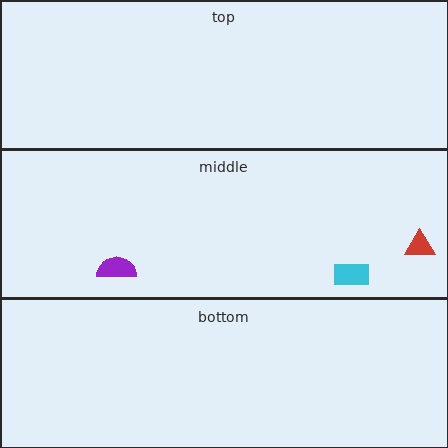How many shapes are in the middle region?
3.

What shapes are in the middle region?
The cyan rectangle, the red triangle, the purple semicircle.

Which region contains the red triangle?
The middle region.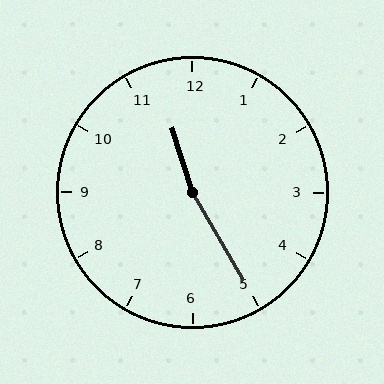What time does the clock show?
11:25.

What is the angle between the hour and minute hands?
Approximately 168 degrees.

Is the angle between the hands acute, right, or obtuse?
It is obtuse.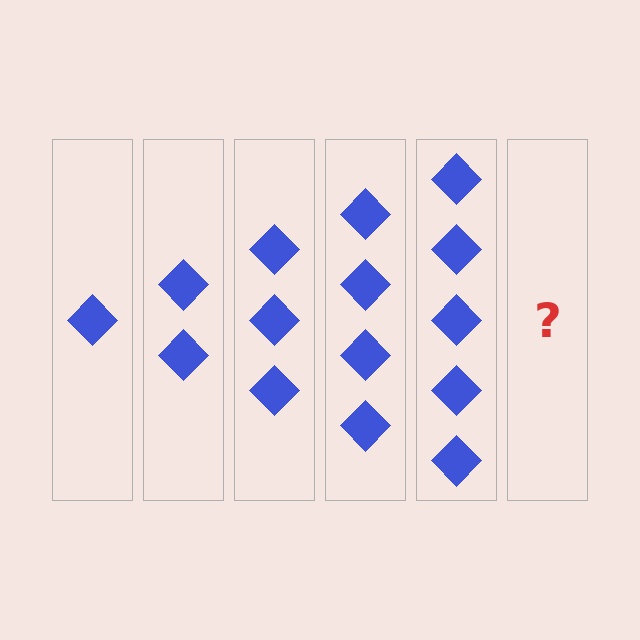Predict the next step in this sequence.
The next step is 6 diamonds.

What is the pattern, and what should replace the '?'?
The pattern is that each step adds one more diamond. The '?' should be 6 diamonds.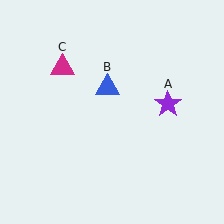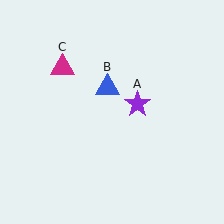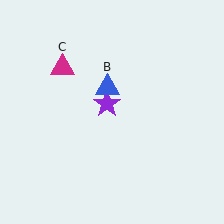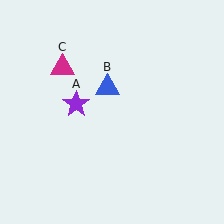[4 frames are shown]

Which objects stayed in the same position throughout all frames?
Blue triangle (object B) and magenta triangle (object C) remained stationary.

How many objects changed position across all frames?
1 object changed position: purple star (object A).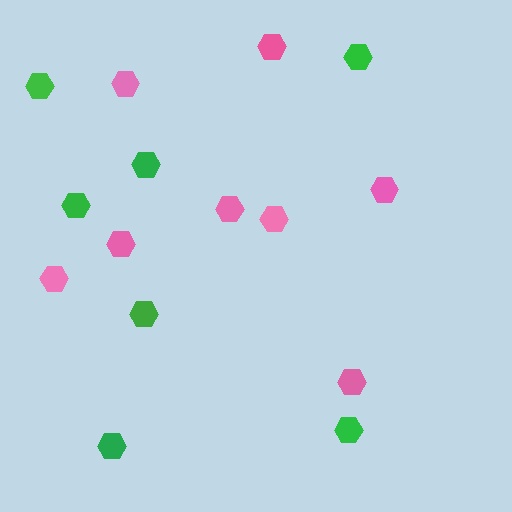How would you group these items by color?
There are 2 groups: one group of pink hexagons (8) and one group of green hexagons (7).